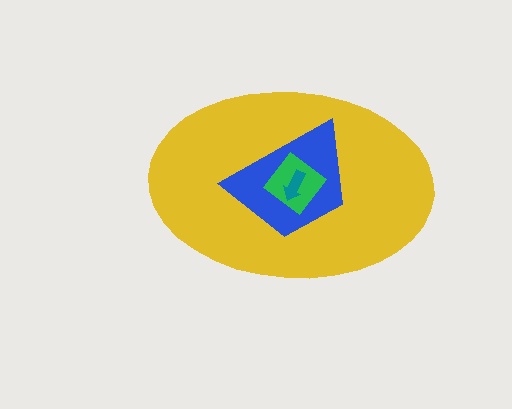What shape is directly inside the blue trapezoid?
The green diamond.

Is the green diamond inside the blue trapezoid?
Yes.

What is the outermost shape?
The yellow ellipse.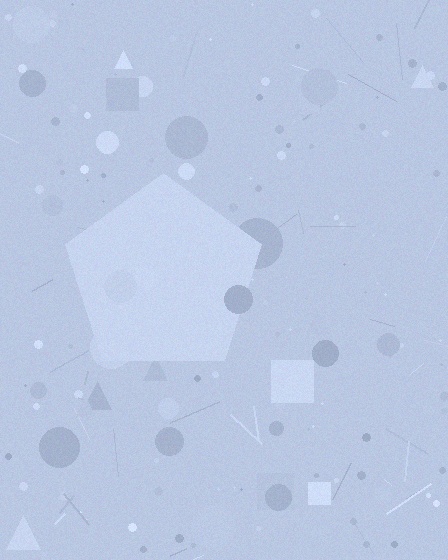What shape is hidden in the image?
A pentagon is hidden in the image.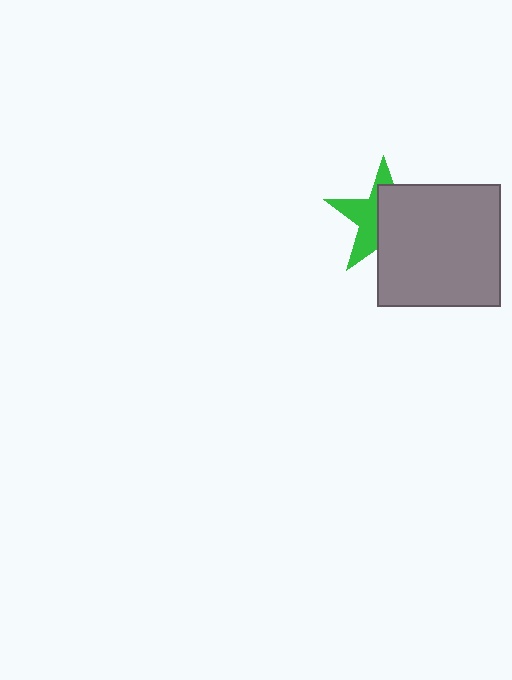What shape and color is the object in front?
The object in front is a gray square.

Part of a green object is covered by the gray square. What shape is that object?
It is a star.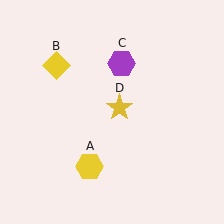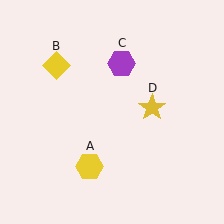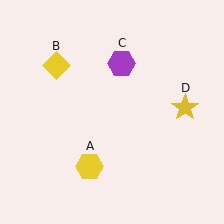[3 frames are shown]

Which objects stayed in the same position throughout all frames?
Yellow hexagon (object A) and yellow diamond (object B) and purple hexagon (object C) remained stationary.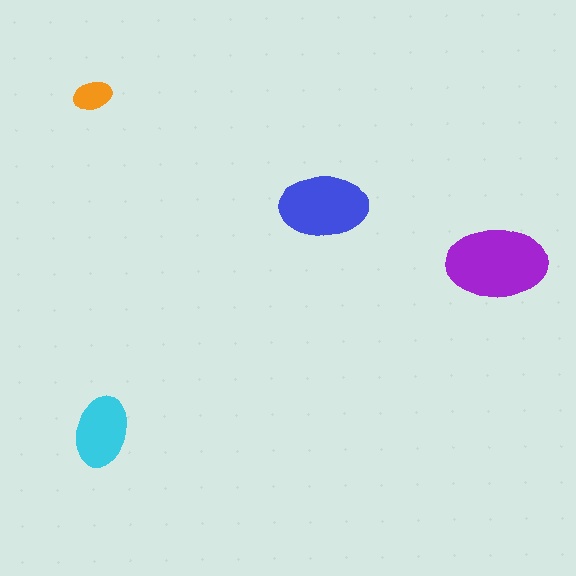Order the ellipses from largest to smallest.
the purple one, the blue one, the cyan one, the orange one.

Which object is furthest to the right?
The purple ellipse is rightmost.